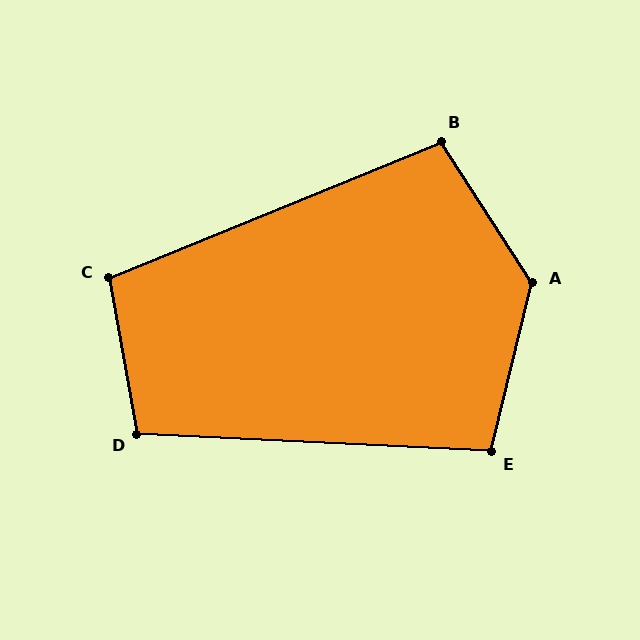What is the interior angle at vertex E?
Approximately 101 degrees (obtuse).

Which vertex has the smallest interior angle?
B, at approximately 101 degrees.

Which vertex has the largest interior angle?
A, at approximately 133 degrees.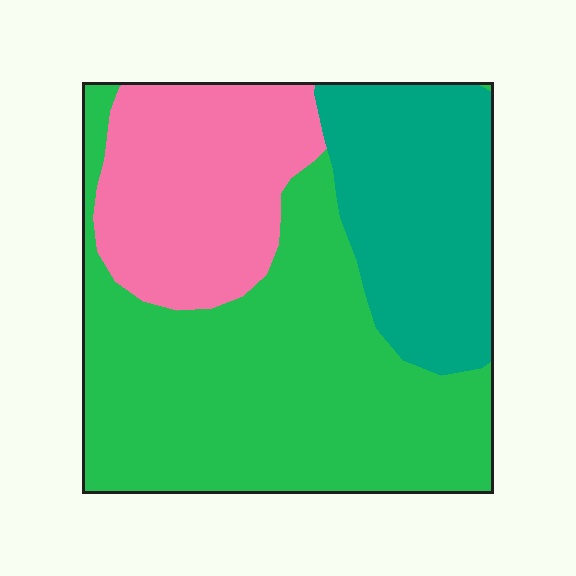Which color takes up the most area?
Green, at roughly 50%.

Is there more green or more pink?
Green.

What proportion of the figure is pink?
Pink covers 24% of the figure.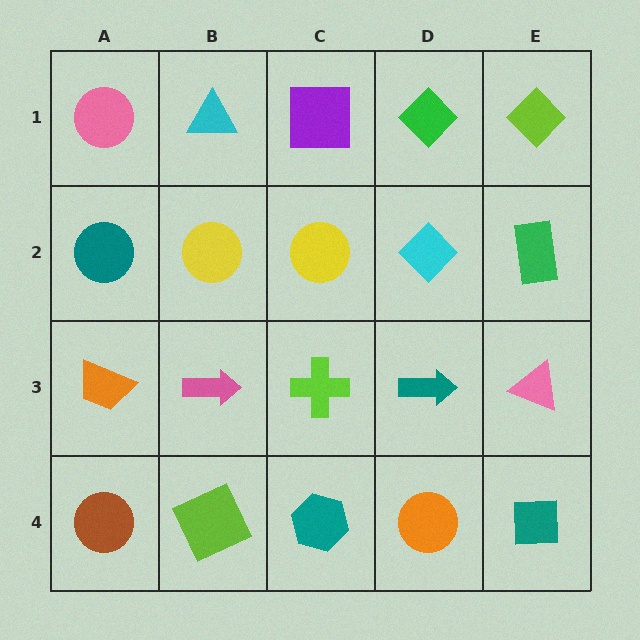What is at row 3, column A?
An orange trapezoid.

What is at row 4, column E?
A teal square.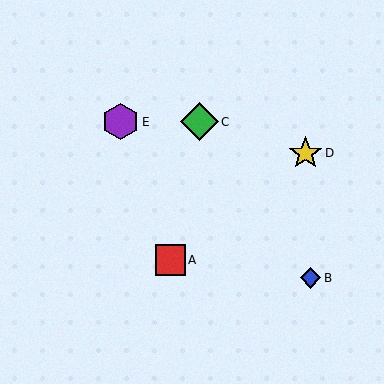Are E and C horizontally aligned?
Yes, both are at y≈122.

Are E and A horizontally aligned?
No, E is at y≈122 and A is at y≈260.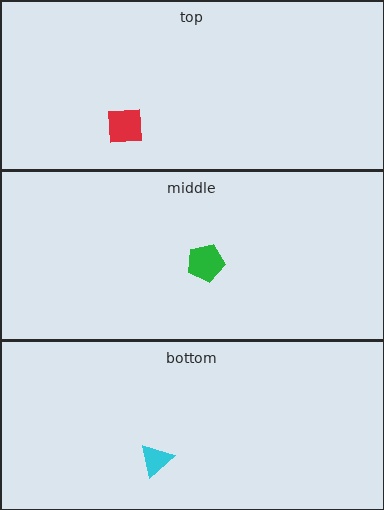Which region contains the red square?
The top region.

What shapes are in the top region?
The red square.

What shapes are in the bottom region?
The cyan triangle.